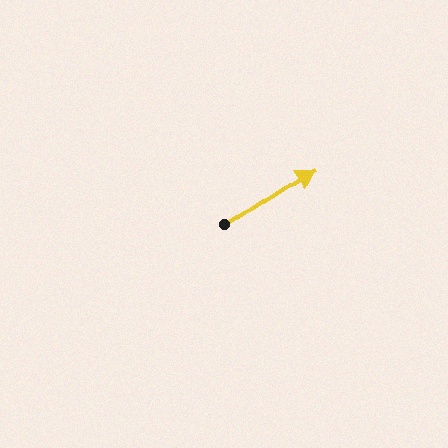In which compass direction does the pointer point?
Northeast.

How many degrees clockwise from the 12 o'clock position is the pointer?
Approximately 57 degrees.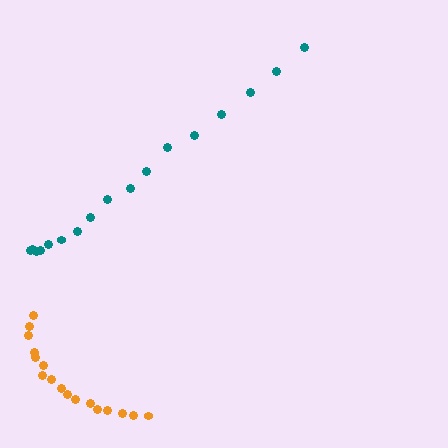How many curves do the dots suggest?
There are 2 distinct paths.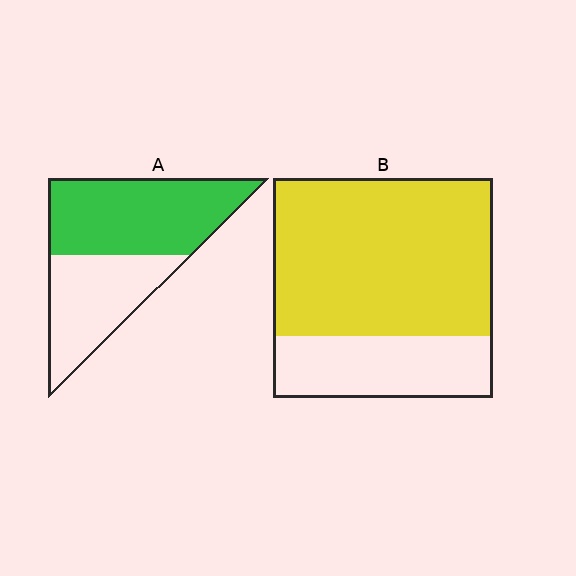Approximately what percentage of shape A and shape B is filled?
A is approximately 60% and B is approximately 70%.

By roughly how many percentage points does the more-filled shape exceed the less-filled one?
By roughly 15 percentage points (B over A).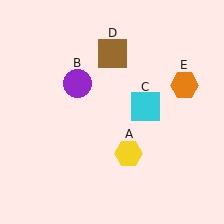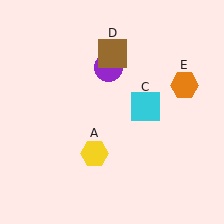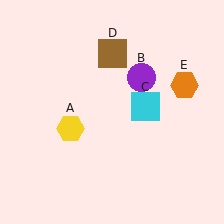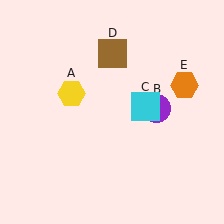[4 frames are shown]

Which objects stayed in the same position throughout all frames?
Cyan square (object C) and brown square (object D) and orange hexagon (object E) remained stationary.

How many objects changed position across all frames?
2 objects changed position: yellow hexagon (object A), purple circle (object B).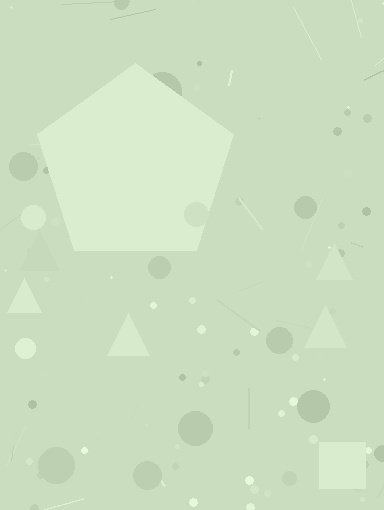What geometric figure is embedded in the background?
A pentagon is embedded in the background.